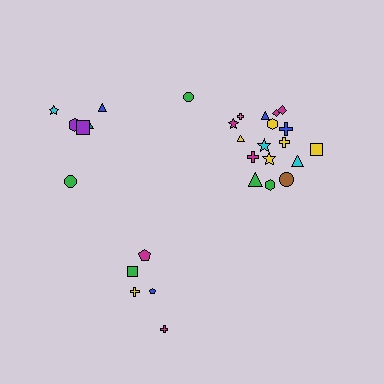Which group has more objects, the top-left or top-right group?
The top-right group.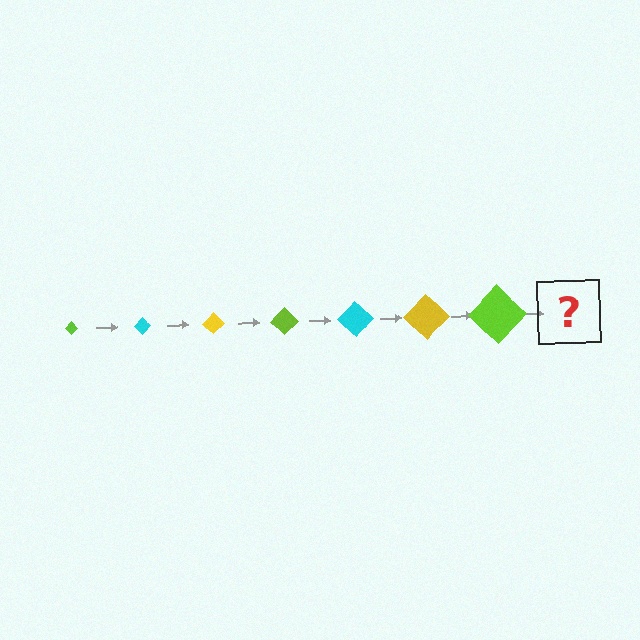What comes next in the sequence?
The next element should be a cyan diamond, larger than the previous one.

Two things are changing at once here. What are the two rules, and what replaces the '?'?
The two rules are that the diamond grows larger each step and the color cycles through lime, cyan, and yellow. The '?' should be a cyan diamond, larger than the previous one.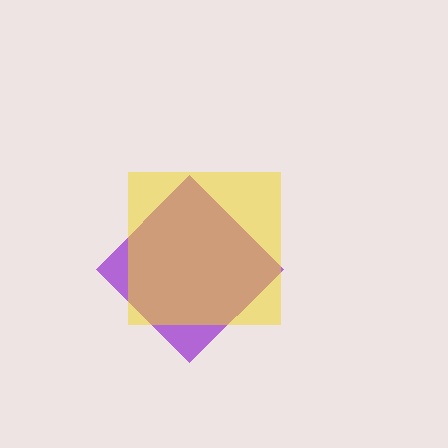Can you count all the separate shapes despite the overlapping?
Yes, there are 2 separate shapes.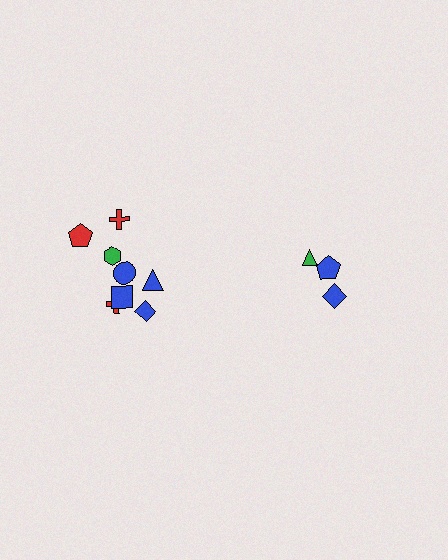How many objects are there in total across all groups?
There are 11 objects.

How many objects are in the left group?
There are 8 objects.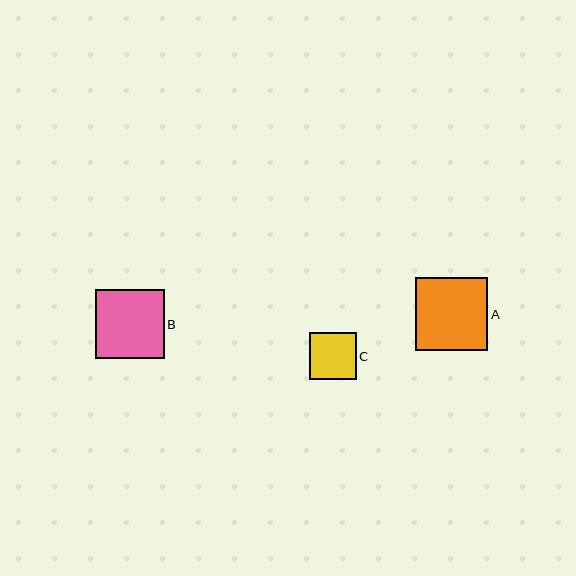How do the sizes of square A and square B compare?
Square A and square B are approximately the same size.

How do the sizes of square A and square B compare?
Square A and square B are approximately the same size.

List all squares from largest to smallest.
From largest to smallest: A, B, C.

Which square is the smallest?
Square C is the smallest with a size of approximately 47 pixels.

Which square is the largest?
Square A is the largest with a size of approximately 73 pixels.